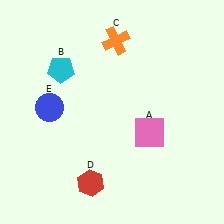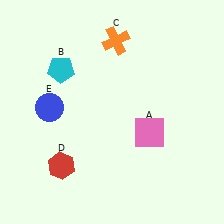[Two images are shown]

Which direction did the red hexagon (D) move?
The red hexagon (D) moved left.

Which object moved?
The red hexagon (D) moved left.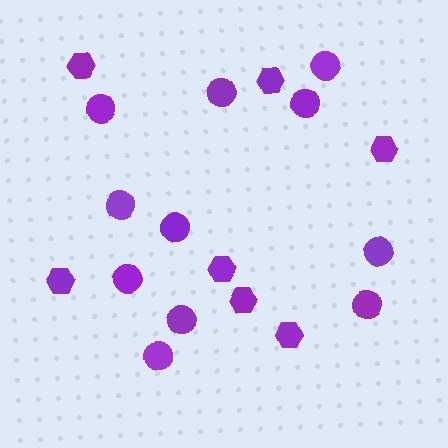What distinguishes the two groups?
There are 2 groups: one group of circles (11) and one group of hexagons (7).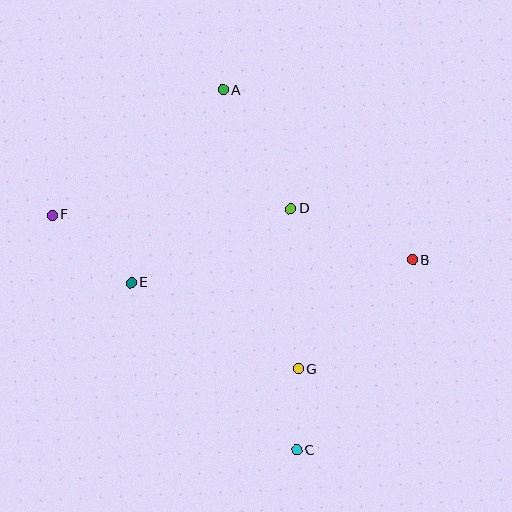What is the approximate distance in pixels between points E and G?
The distance between E and G is approximately 188 pixels.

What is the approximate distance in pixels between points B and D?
The distance between B and D is approximately 132 pixels.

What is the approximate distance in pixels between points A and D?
The distance between A and D is approximately 136 pixels.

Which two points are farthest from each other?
Points A and C are farthest from each other.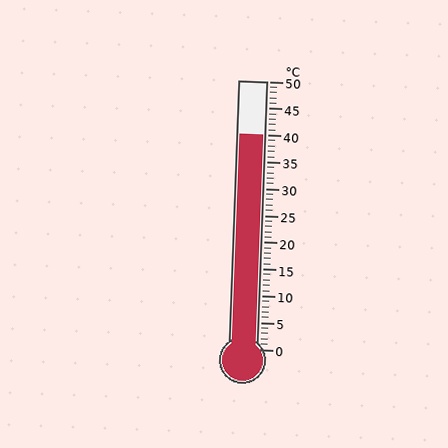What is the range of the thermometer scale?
The thermometer scale ranges from 0°C to 50°C.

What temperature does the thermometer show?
The thermometer shows approximately 40°C.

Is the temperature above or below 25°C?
The temperature is above 25°C.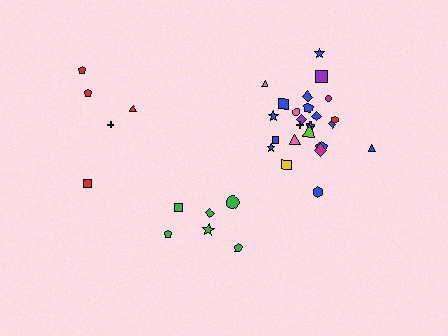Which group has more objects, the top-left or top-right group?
The top-right group.